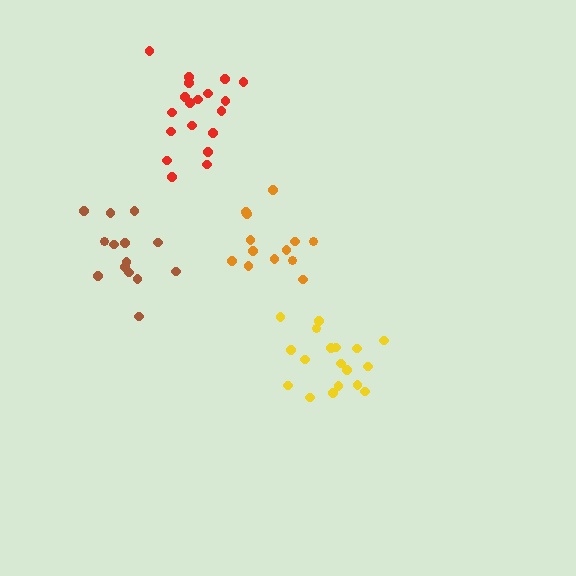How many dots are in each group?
Group 1: 13 dots, Group 2: 18 dots, Group 3: 19 dots, Group 4: 14 dots (64 total).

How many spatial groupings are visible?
There are 4 spatial groupings.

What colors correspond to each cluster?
The clusters are colored: orange, yellow, red, brown.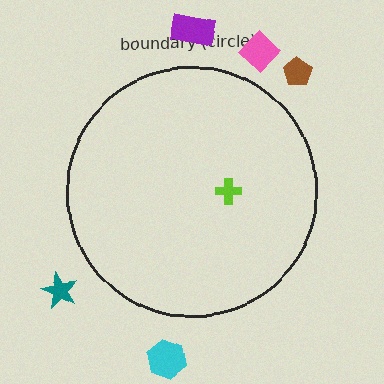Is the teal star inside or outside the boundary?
Outside.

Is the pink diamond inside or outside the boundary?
Outside.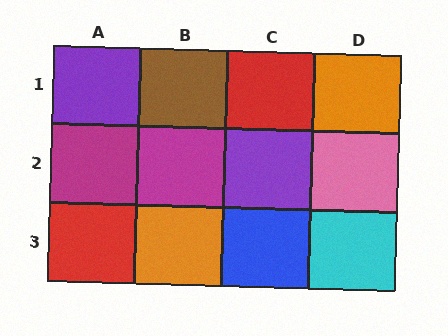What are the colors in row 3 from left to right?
Red, orange, blue, cyan.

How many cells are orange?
2 cells are orange.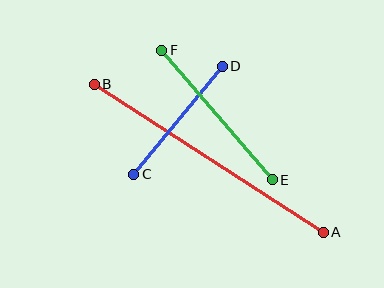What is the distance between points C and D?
The distance is approximately 140 pixels.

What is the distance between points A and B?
The distance is approximately 273 pixels.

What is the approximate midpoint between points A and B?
The midpoint is at approximately (209, 158) pixels.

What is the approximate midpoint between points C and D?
The midpoint is at approximately (178, 120) pixels.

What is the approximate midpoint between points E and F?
The midpoint is at approximately (217, 115) pixels.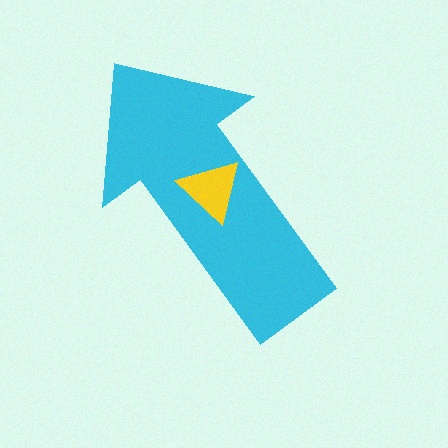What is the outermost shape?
The cyan arrow.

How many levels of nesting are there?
2.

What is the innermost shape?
The yellow triangle.